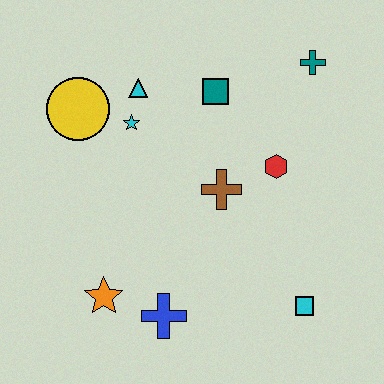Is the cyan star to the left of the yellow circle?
No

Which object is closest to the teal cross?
The teal square is closest to the teal cross.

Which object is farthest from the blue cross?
The teal cross is farthest from the blue cross.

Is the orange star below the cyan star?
Yes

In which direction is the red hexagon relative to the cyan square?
The red hexagon is above the cyan square.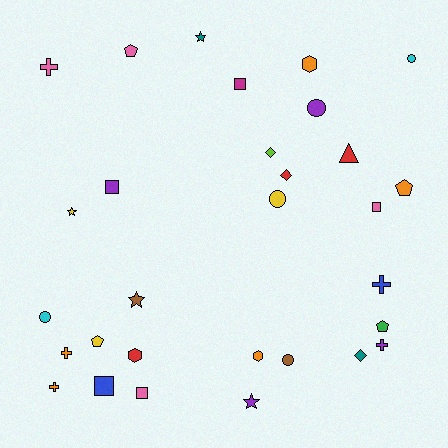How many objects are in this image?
There are 30 objects.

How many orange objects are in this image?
There are 5 orange objects.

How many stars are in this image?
There are 4 stars.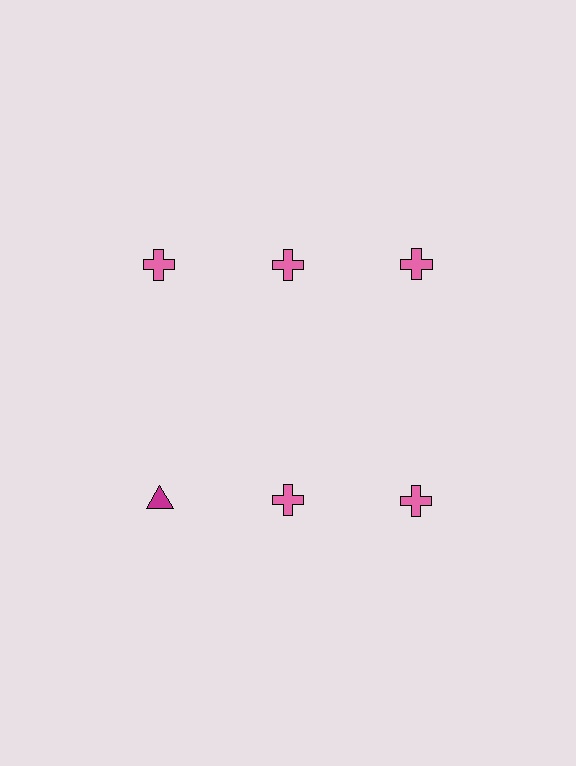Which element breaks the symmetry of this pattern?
The magenta triangle in the second row, leftmost column breaks the symmetry. All other shapes are pink crosses.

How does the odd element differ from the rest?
It differs in both color (magenta instead of pink) and shape (triangle instead of cross).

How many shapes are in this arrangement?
There are 6 shapes arranged in a grid pattern.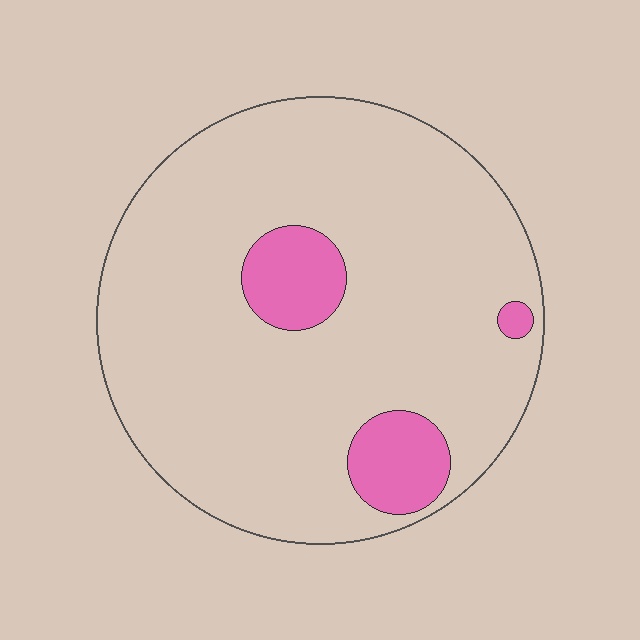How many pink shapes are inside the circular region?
3.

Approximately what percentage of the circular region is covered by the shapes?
Approximately 10%.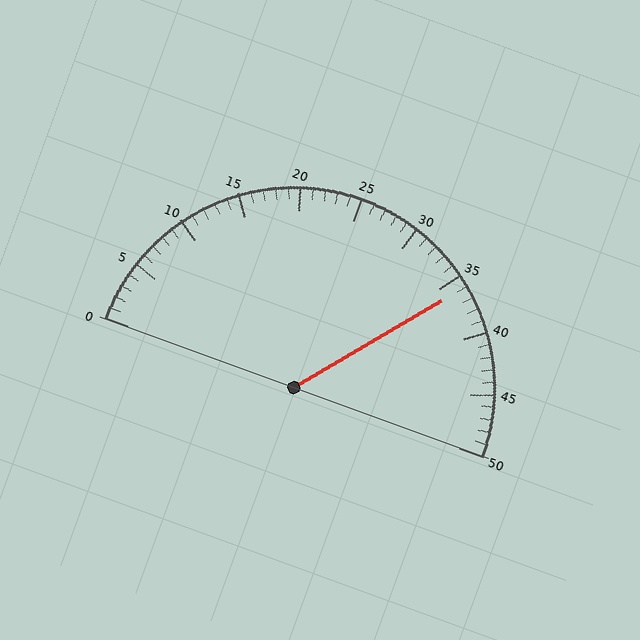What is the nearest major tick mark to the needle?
The nearest major tick mark is 35.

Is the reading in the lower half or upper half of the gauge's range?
The reading is in the upper half of the range (0 to 50).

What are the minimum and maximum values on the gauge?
The gauge ranges from 0 to 50.